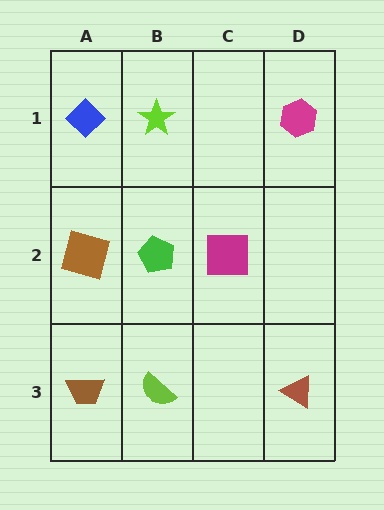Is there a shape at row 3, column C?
No, that cell is empty.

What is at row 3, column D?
A brown triangle.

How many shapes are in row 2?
3 shapes.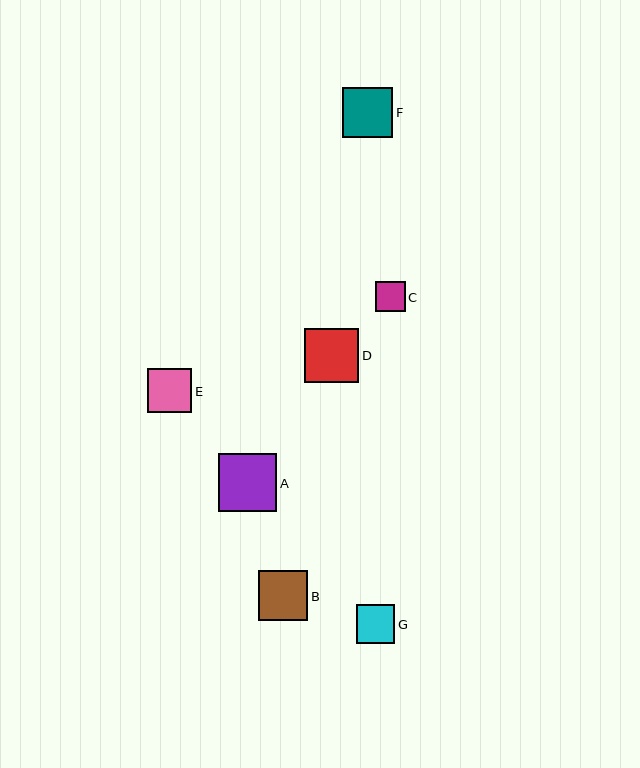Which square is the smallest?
Square C is the smallest with a size of approximately 30 pixels.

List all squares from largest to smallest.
From largest to smallest: A, D, F, B, E, G, C.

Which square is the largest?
Square A is the largest with a size of approximately 58 pixels.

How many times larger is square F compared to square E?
Square F is approximately 1.1 times the size of square E.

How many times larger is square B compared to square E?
Square B is approximately 1.1 times the size of square E.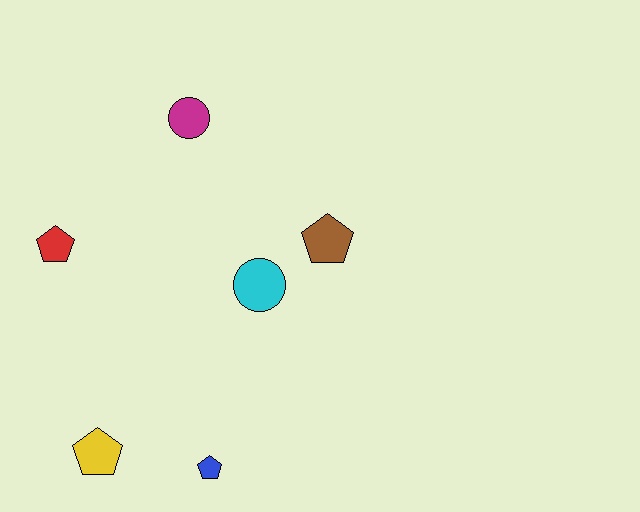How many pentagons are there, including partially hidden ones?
There are 4 pentagons.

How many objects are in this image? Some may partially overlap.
There are 6 objects.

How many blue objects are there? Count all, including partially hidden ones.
There is 1 blue object.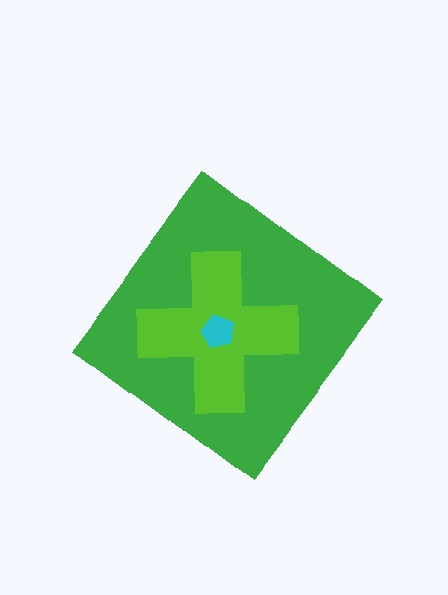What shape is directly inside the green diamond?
The lime cross.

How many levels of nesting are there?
3.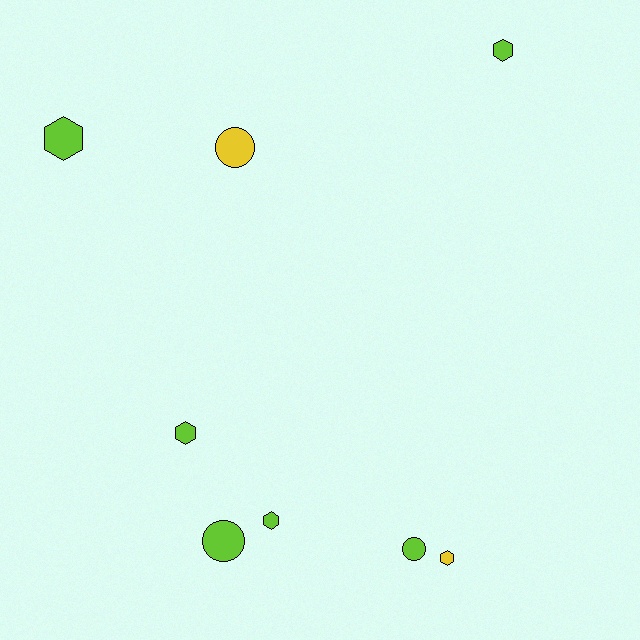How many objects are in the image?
There are 8 objects.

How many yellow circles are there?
There is 1 yellow circle.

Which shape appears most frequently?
Hexagon, with 5 objects.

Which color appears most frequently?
Lime, with 6 objects.